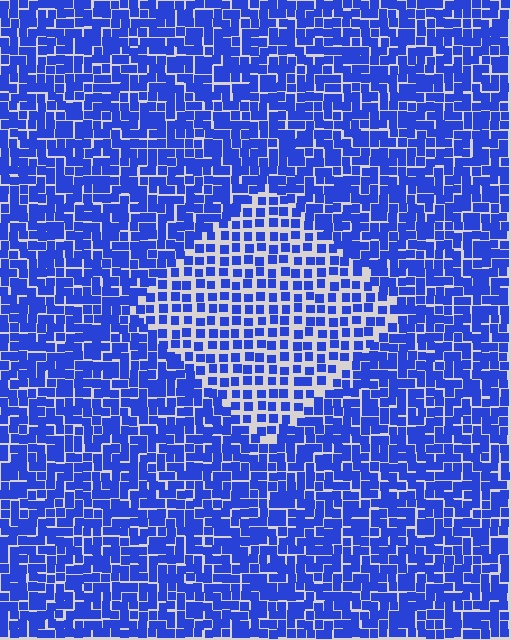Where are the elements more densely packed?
The elements are more densely packed outside the diamond boundary.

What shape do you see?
I see a diamond.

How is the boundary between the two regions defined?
The boundary is defined by a change in element density (approximately 1.7x ratio). All elements are the same color, size, and shape.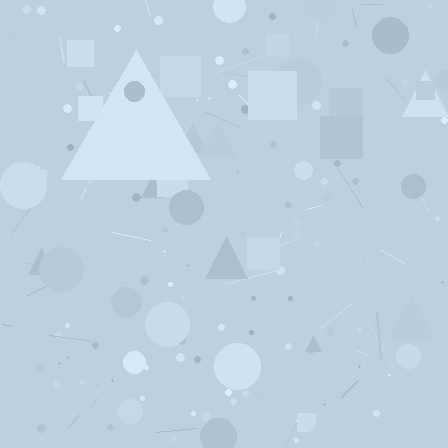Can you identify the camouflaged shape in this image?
The camouflaged shape is a triangle.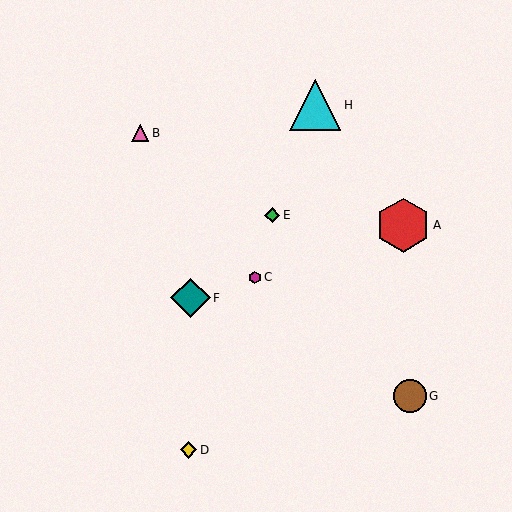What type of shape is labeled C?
Shape C is a magenta hexagon.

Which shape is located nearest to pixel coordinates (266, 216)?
The green diamond (labeled E) at (272, 215) is nearest to that location.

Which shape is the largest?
The red hexagon (labeled A) is the largest.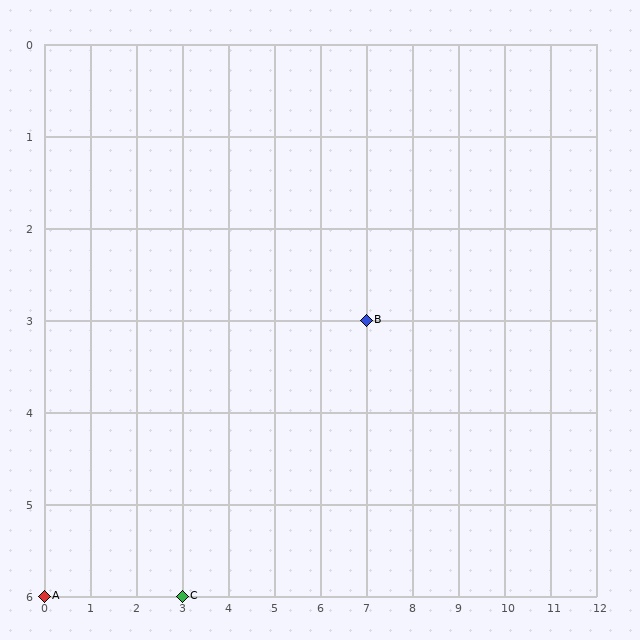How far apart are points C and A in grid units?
Points C and A are 3 columns apart.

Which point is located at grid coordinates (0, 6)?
Point A is at (0, 6).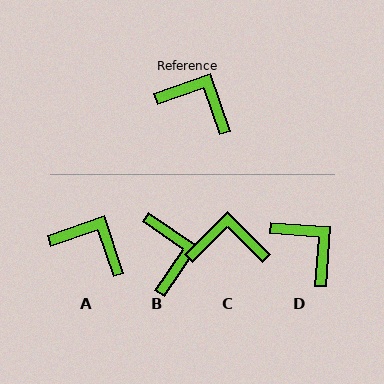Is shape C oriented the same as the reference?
No, it is off by about 26 degrees.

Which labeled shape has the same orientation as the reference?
A.